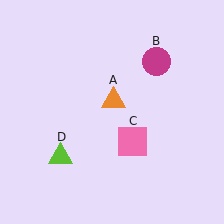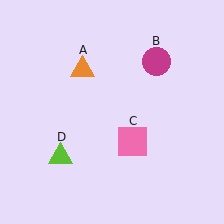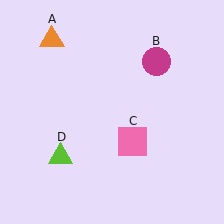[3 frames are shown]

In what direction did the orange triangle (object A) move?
The orange triangle (object A) moved up and to the left.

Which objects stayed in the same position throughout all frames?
Magenta circle (object B) and pink square (object C) and lime triangle (object D) remained stationary.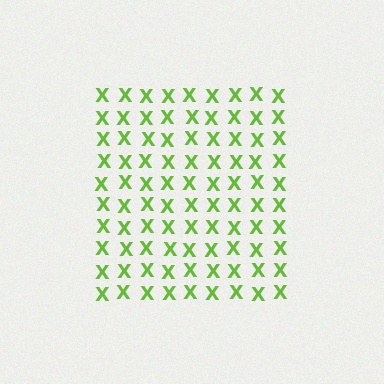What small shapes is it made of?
It is made of small letter X's.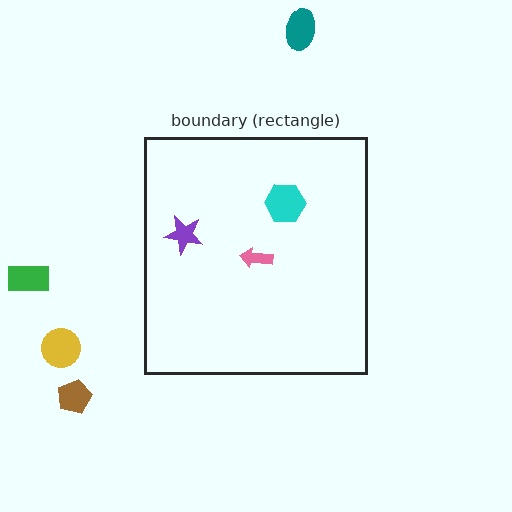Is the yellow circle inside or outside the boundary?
Outside.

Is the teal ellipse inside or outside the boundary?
Outside.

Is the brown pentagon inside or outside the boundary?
Outside.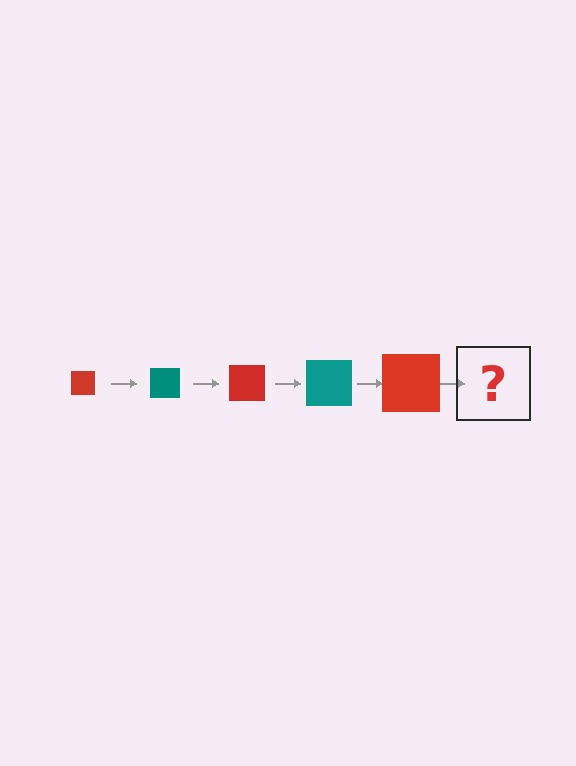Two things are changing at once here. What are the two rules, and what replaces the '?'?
The two rules are that the square grows larger each step and the color cycles through red and teal. The '?' should be a teal square, larger than the previous one.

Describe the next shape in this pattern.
It should be a teal square, larger than the previous one.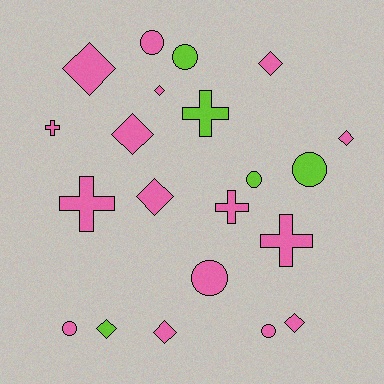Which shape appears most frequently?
Diamond, with 9 objects.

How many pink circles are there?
There are 4 pink circles.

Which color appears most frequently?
Pink, with 16 objects.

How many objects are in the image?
There are 21 objects.